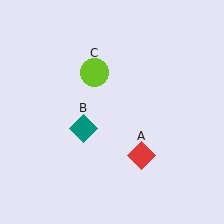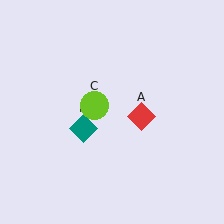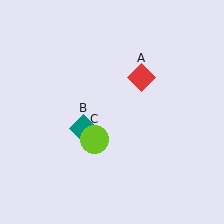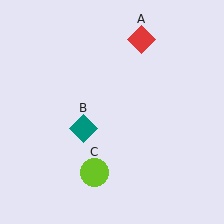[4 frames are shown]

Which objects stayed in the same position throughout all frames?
Teal diamond (object B) remained stationary.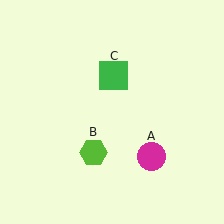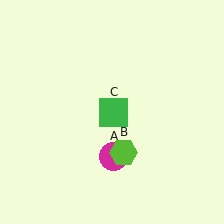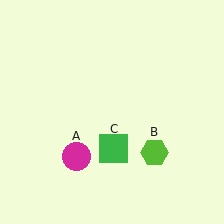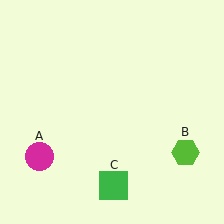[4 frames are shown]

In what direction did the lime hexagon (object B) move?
The lime hexagon (object B) moved right.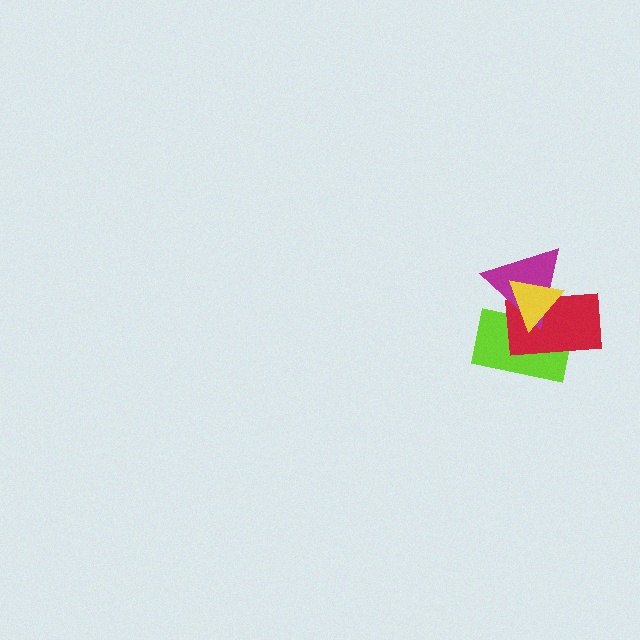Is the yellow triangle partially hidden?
No, no other shape covers it.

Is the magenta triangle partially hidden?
Yes, it is partially covered by another shape.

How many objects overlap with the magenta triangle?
3 objects overlap with the magenta triangle.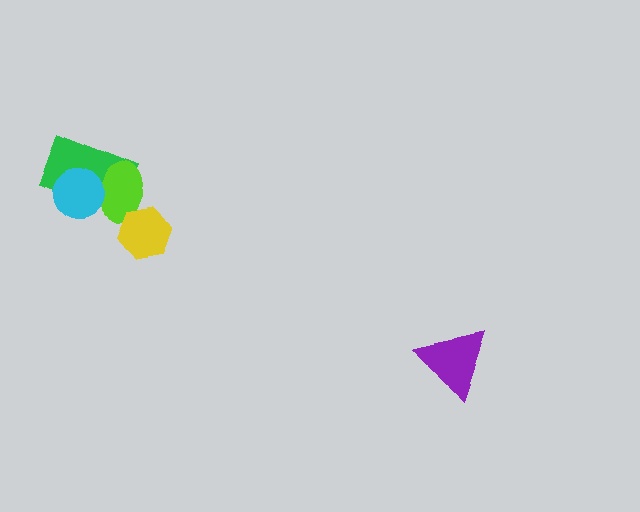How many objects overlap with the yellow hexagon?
1 object overlaps with the yellow hexagon.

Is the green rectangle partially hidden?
Yes, it is partially covered by another shape.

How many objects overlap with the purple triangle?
0 objects overlap with the purple triangle.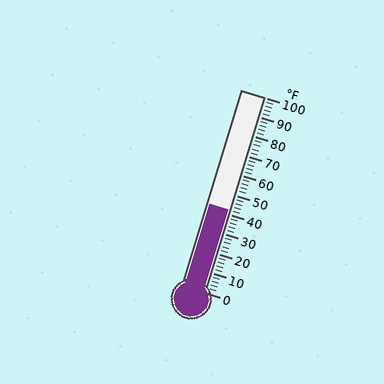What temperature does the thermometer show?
The thermometer shows approximately 42°F.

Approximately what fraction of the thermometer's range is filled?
The thermometer is filled to approximately 40% of its range.